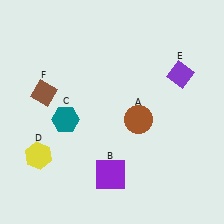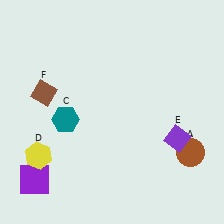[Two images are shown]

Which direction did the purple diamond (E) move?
The purple diamond (E) moved down.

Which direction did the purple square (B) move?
The purple square (B) moved left.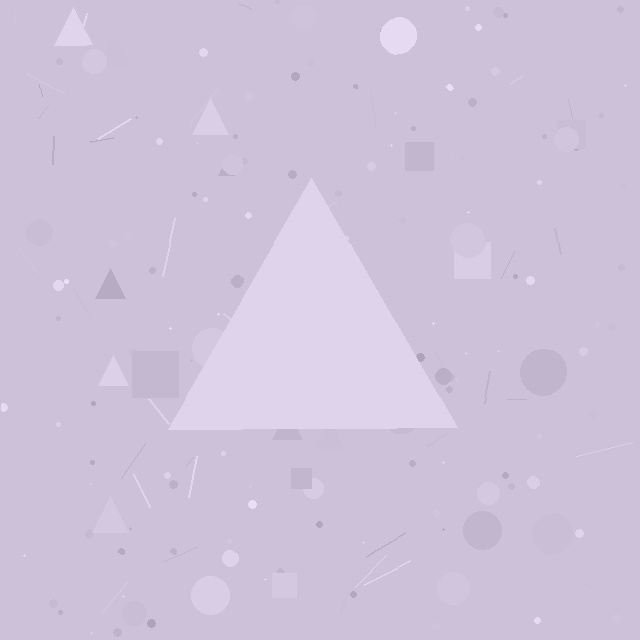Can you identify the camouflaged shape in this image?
The camouflaged shape is a triangle.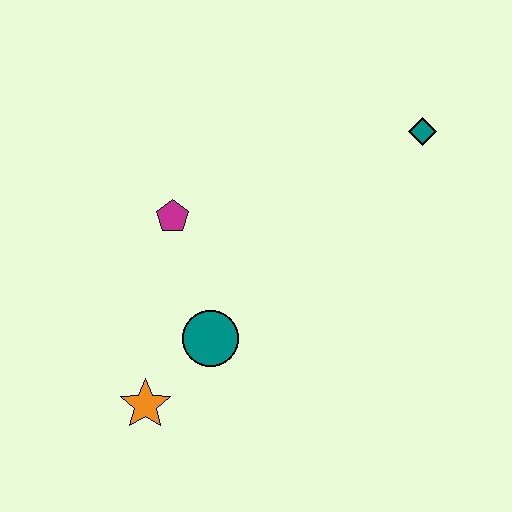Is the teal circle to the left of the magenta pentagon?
No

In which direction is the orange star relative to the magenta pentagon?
The orange star is below the magenta pentagon.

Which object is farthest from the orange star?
The teal diamond is farthest from the orange star.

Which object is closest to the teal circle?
The orange star is closest to the teal circle.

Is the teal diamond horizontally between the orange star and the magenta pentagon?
No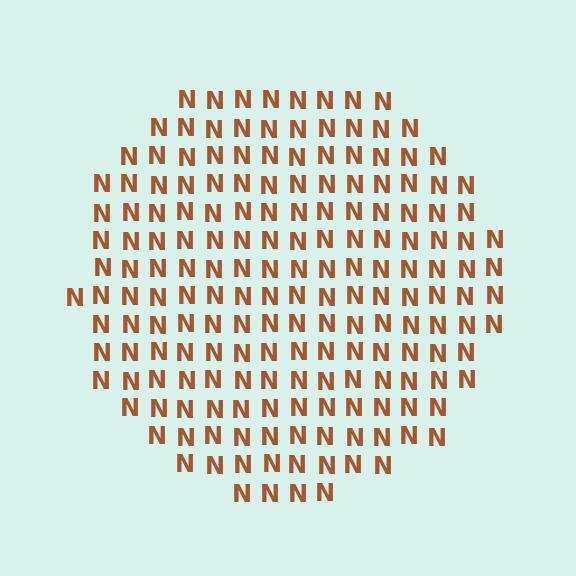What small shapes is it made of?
It is made of small letter N's.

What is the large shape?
The large shape is a circle.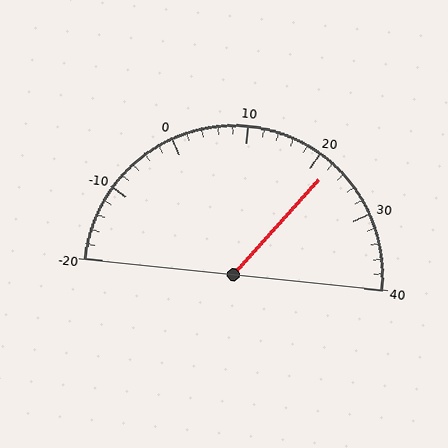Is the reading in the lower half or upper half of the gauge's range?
The reading is in the upper half of the range (-20 to 40).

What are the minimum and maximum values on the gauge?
The gauge ranges from -20 to 40.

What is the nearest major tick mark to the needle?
The nearest major tick mark is 20.